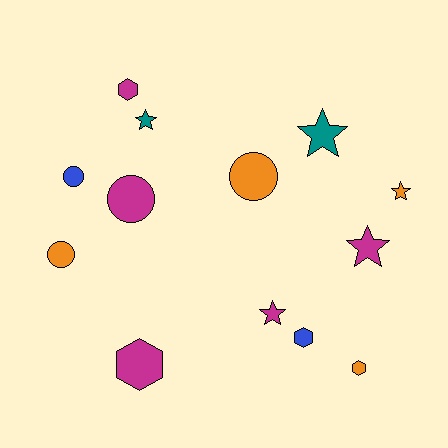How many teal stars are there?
There are 2 teal stars.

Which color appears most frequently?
Magenta, with 5 objects.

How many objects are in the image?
There are 13 objects.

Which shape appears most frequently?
Star, with 5 objects.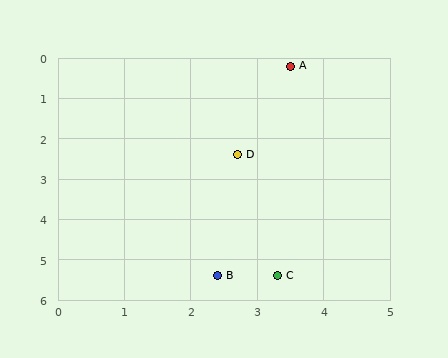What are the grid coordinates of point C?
Point C is at approximately (3.3, 5.4).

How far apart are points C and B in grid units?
Points C and B are about 0.9 grid units apart.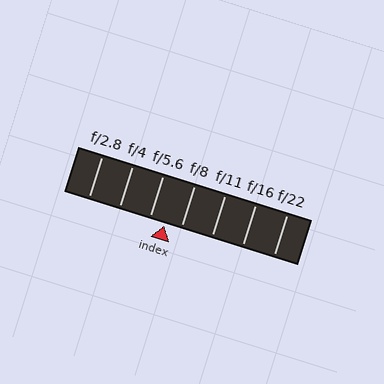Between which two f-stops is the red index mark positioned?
The index mark is between f/5.6 and f/8.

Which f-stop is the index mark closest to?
The index mark is closest to f/5.6.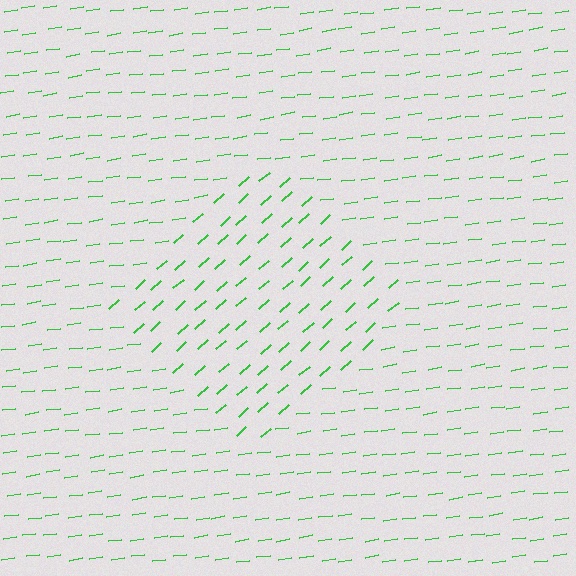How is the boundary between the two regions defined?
The boundary is defined purely by a change in line orientation (approximately 33 degrees difference). All lines are the same color and thickness.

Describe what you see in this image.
The image is filled with small green line segments. A diamond region in the image has lines oriented differently from the surrounding lines, creating a visible texture boundary.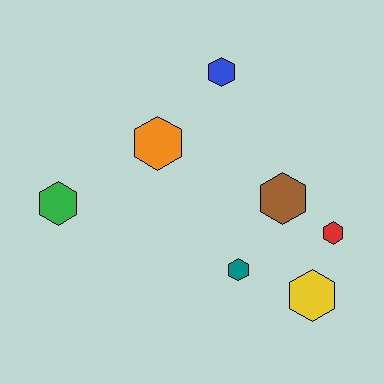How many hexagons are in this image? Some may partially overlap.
There are 7 hexagons.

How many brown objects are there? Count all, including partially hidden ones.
There is 1 brown object.